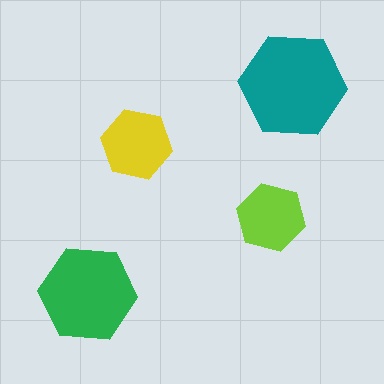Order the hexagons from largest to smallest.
the teal one, the green one, the yellow one, the lime one.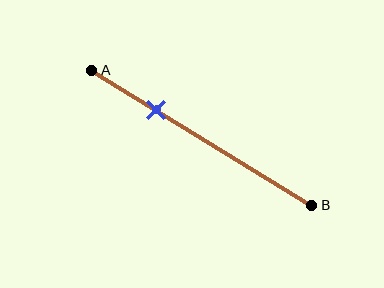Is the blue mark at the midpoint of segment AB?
No, the mark is at about 30% from A, not at the 50% midpoint.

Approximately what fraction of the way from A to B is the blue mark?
The blue mark is approximately 30% of the way from A to B.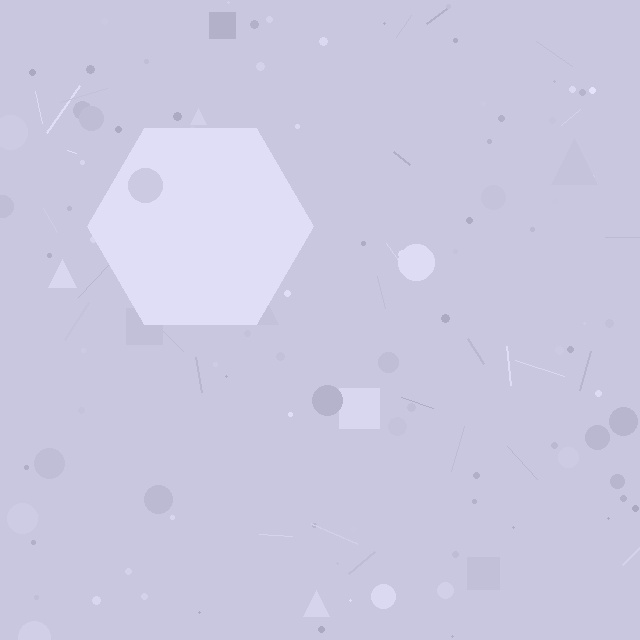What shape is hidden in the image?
A hexagon is hidden in the image.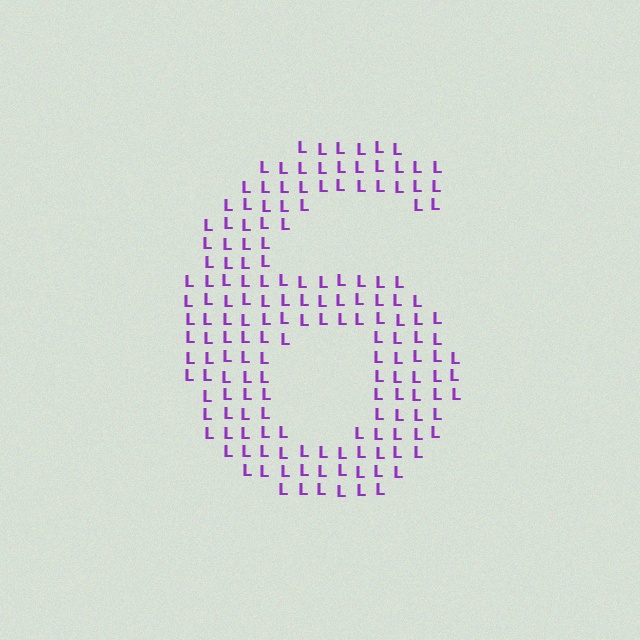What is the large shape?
The large shape is the digit 6.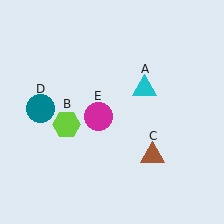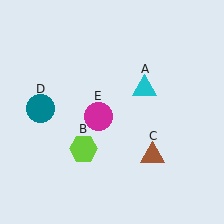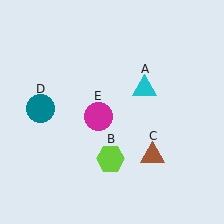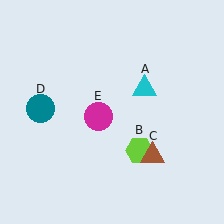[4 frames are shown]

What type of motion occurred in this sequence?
The lime hexagon (object B) rotated counterclockwise around the center of the scene.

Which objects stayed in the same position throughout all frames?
Cyan triangle (object A) and brown triangle (object C) and teal circle (object D) and magenta circle (object E) remained stationary.